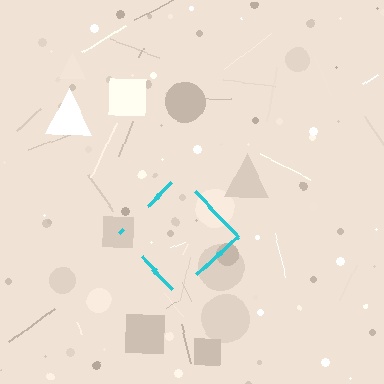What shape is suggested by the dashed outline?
The dashed outline suggests a diamond.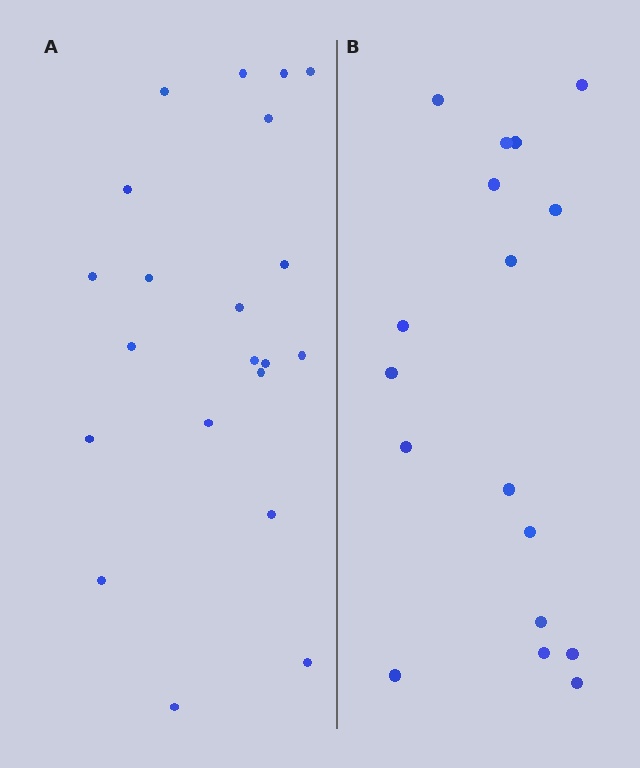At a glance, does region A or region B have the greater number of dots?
Region A (the left region) has more dots.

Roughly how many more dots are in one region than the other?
Region A has about 4 more dots than region B.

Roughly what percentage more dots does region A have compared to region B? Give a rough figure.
About 25% more.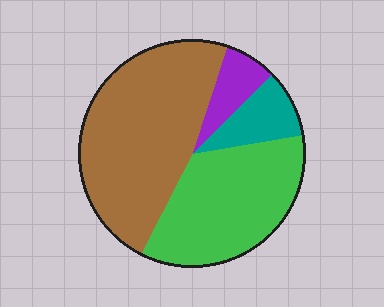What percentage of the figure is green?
Green takes up about one third (1/3) of the figure.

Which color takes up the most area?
Brown, at roughly 50%.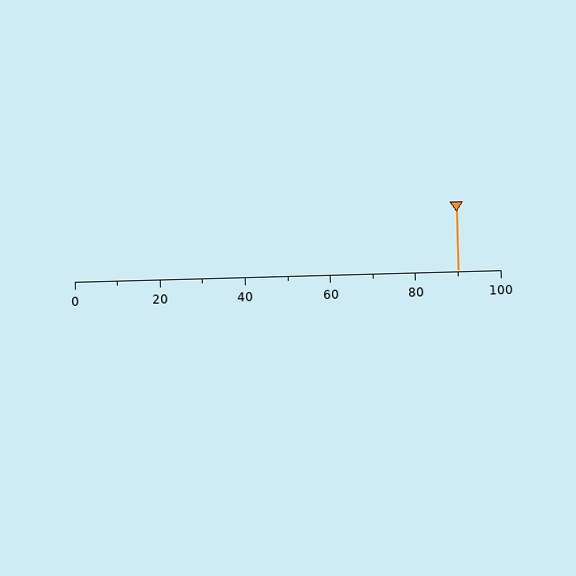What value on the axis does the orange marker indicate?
The marker indicates approximately 90.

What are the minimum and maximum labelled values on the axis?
The axis runs from 0 to 100.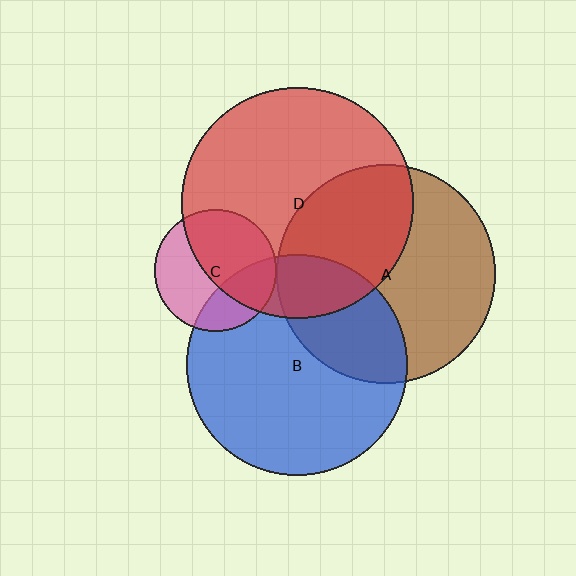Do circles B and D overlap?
Yes.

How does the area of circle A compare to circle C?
Approximately 3.2 times.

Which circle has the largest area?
Circle D (red).